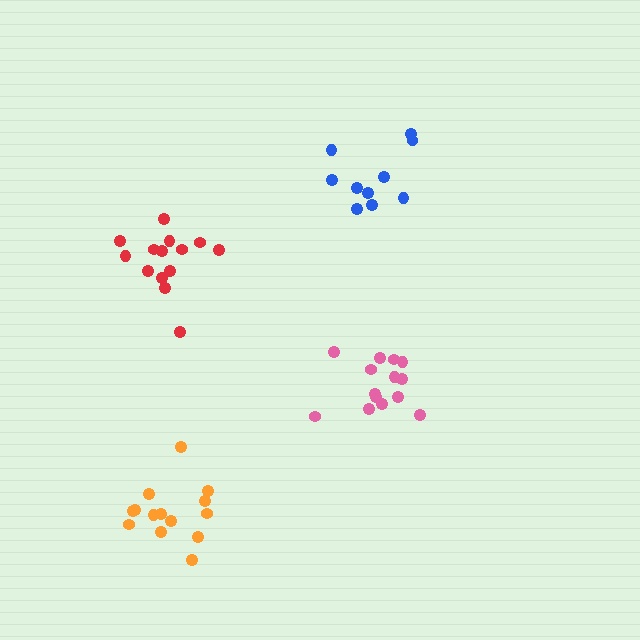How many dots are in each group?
Group 1: 14 dots, Group 2: 10 dots, Group 3: 14 dots, Group 4: 14 dots (52 total).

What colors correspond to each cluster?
The clusters are colored: orange, blue, red, pink.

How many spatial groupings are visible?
There are 4 spatial groupings.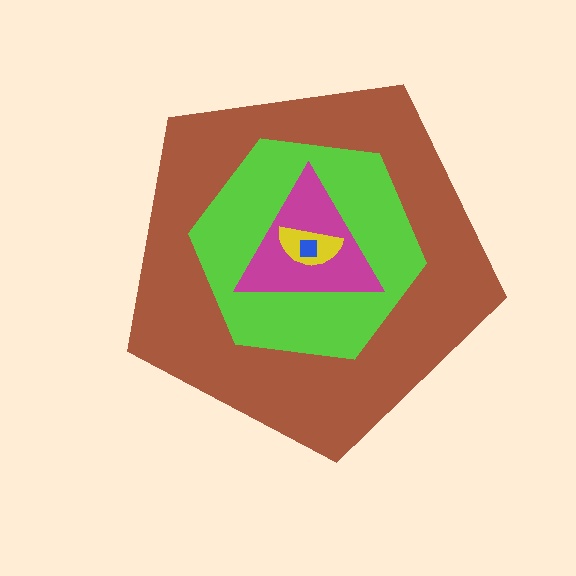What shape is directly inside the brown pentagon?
The lime hexagon.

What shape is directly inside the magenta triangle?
The yellow semicircle.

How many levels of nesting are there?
5.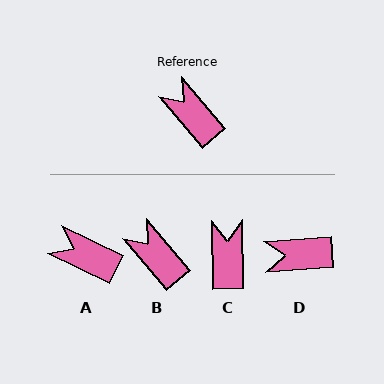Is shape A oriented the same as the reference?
No, it is off by about 24 degrees.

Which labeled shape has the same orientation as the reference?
B.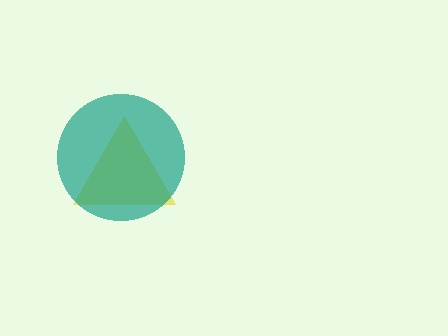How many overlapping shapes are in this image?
There are 2 overlapping shapes in the image.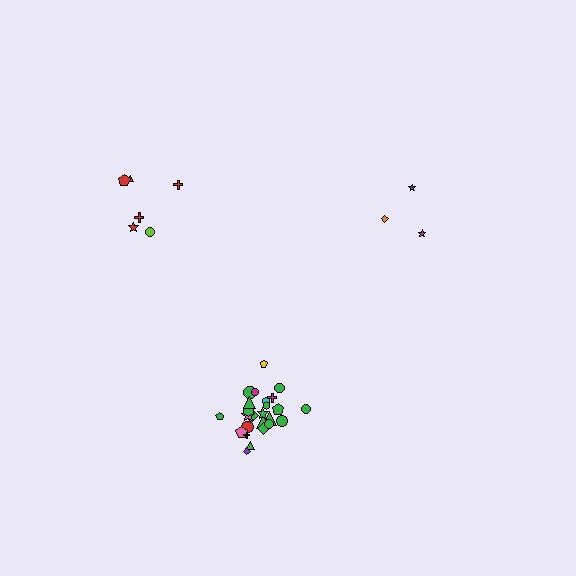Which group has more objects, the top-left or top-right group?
The top-left group.